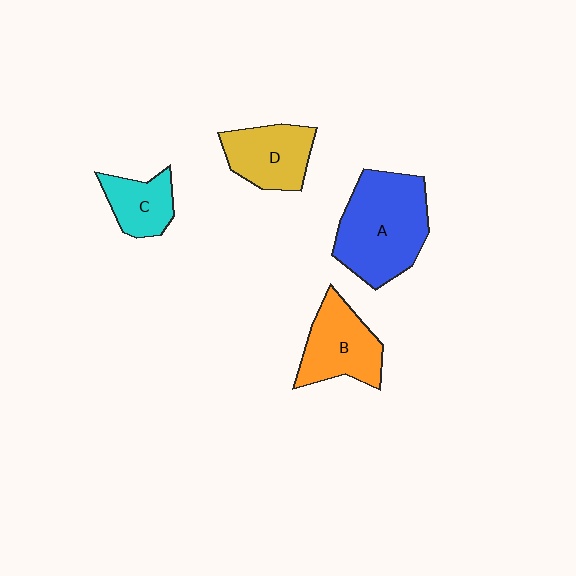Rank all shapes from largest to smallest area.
From largest to smallest: A (blue), B (orange), D (yellow), C (cyan).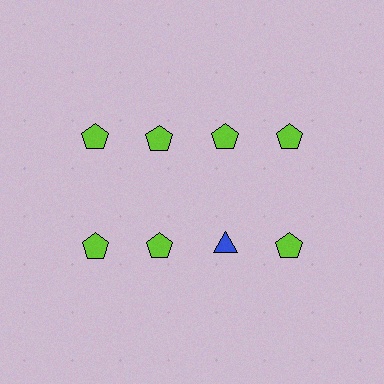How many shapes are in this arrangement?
There are 8 shapes arranged in a grid pattern.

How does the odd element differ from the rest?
It differs in both color (blue instead of lime) and shape (triangle instead of pentagon).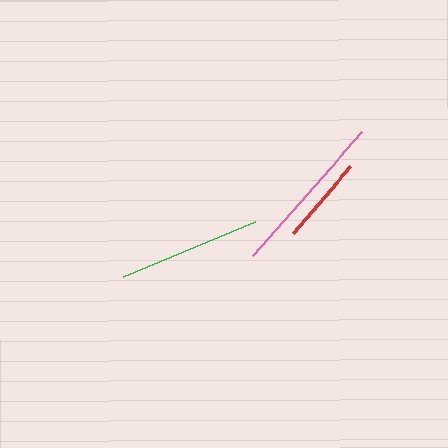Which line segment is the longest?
The pink line is the longest at approximately 165 pixels.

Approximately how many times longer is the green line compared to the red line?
The green line is approximately 1.6 times the length of the red line.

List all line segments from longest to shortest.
From longest to shortest: pink, green, red.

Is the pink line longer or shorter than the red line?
The pink line is longer than the red line.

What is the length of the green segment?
The green segment is approximately 143 pixels long.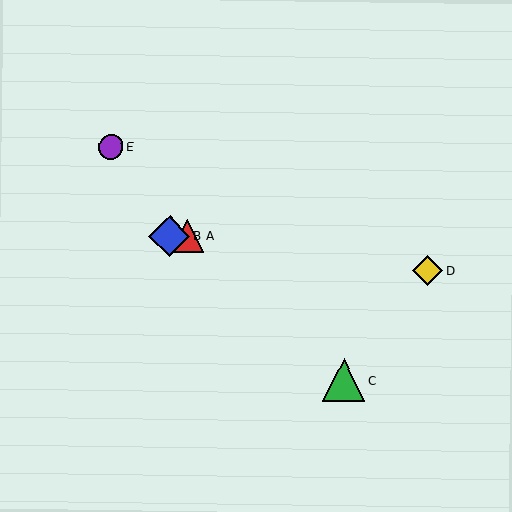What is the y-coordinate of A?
Object A is at y≈236.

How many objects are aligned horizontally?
2 objects (A, B) are aligned horizontally.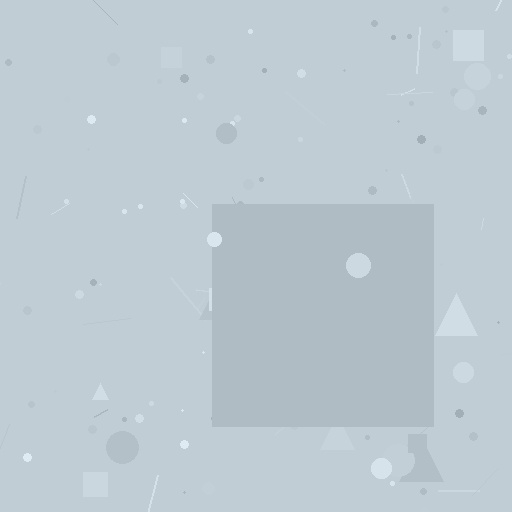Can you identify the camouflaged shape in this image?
The camouflaged shape is a square.